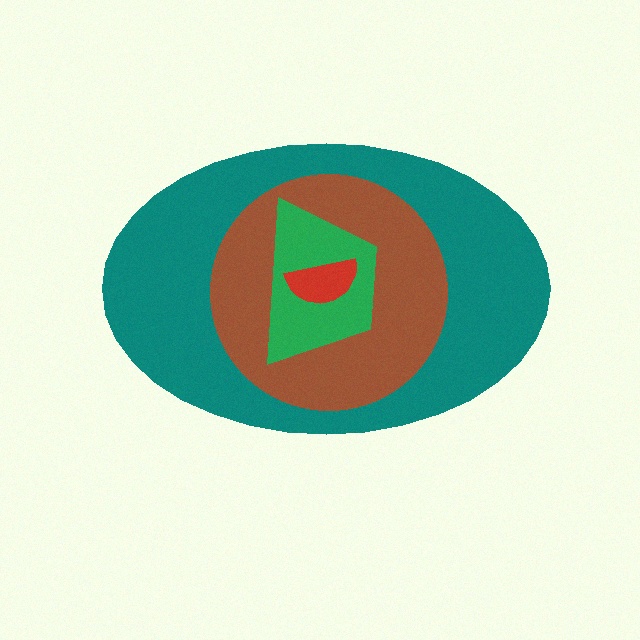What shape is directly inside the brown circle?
The green trapezoid.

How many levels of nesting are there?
4.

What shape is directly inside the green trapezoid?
The red semicircle.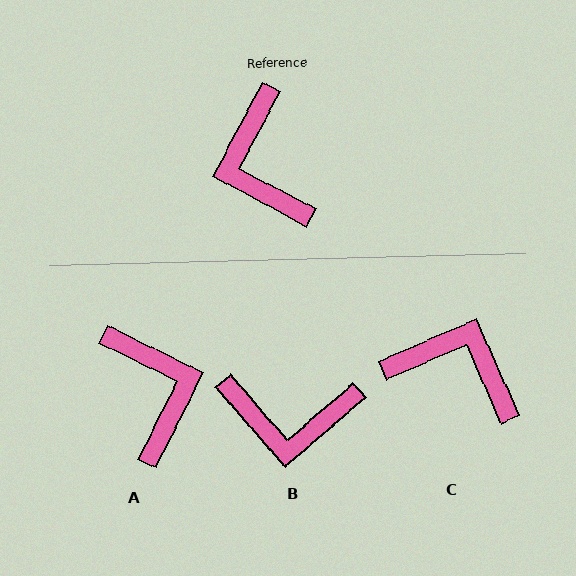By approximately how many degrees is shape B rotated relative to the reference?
Approximately 69 degrees counter-clockwise.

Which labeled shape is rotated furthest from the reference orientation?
A, about 178 degrees away.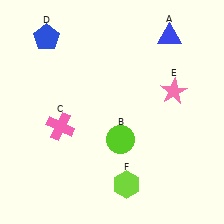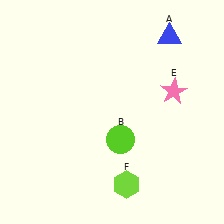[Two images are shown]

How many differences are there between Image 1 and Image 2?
There are 2 differences between the two images.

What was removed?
The blue pentagon (D), the pink cross (C) were removed in Image 2.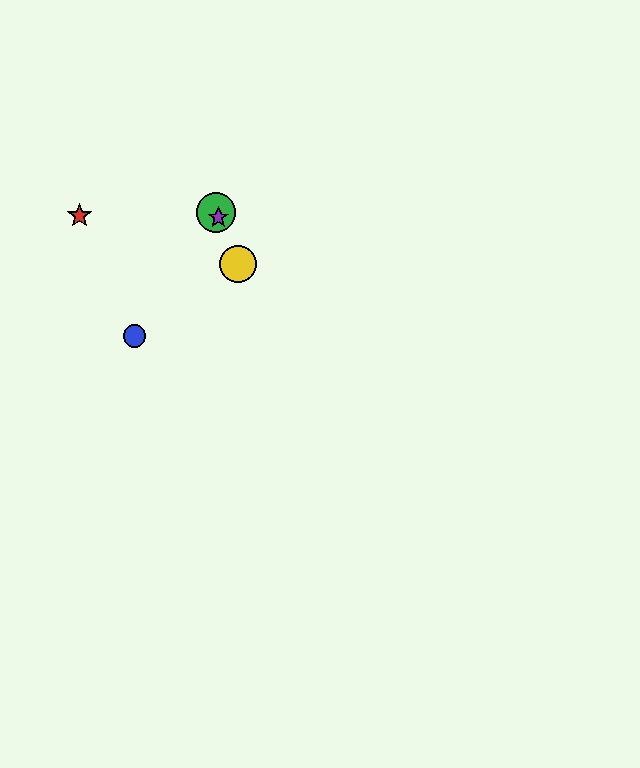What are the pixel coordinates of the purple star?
The purple star is at (218, 218).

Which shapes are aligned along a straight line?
The green circle, the yellow circle, the purple star are aligned along a straight line.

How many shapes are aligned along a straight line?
3 shapes (the green circle, the yellow circle, the purple star) are aligned along a straight line.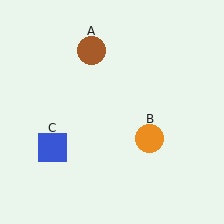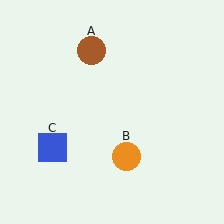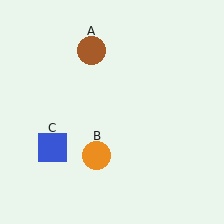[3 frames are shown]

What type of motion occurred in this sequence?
The orange circle (object B) rotated clockwise around the center of the scene.